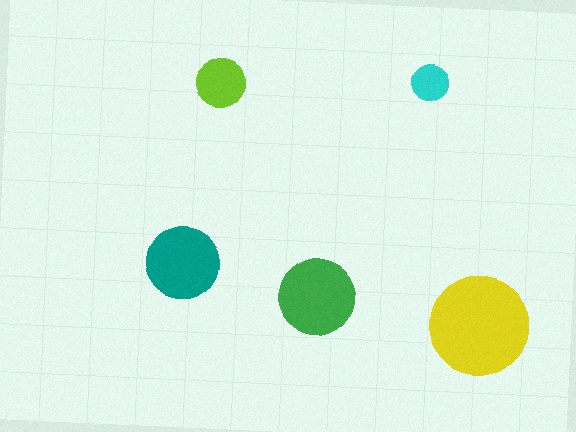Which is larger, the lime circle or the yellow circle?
The yellow one.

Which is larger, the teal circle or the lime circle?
The teal one.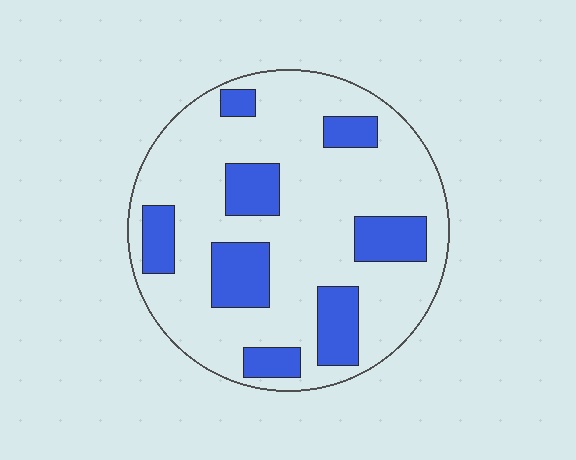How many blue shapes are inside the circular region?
8.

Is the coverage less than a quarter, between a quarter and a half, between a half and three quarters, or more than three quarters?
Less than a quarter.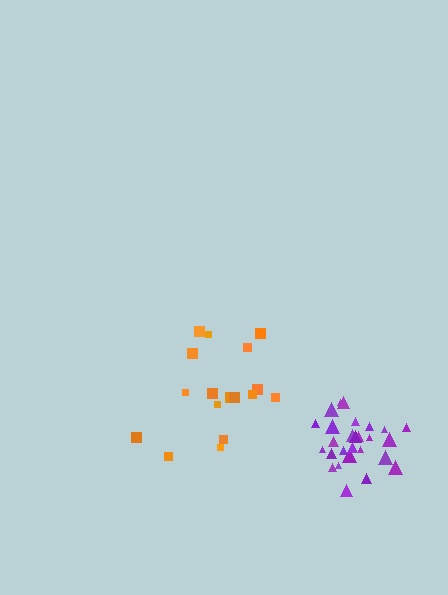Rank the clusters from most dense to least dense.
purple, orange.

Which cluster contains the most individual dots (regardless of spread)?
Purple (27).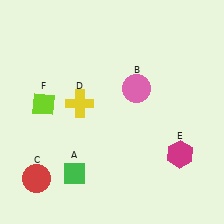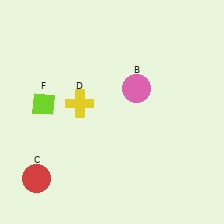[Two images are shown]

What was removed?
The green diamond (A), the magenta hexagon (E) were removed in Image 2.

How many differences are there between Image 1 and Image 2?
There are 2 differences between the two images.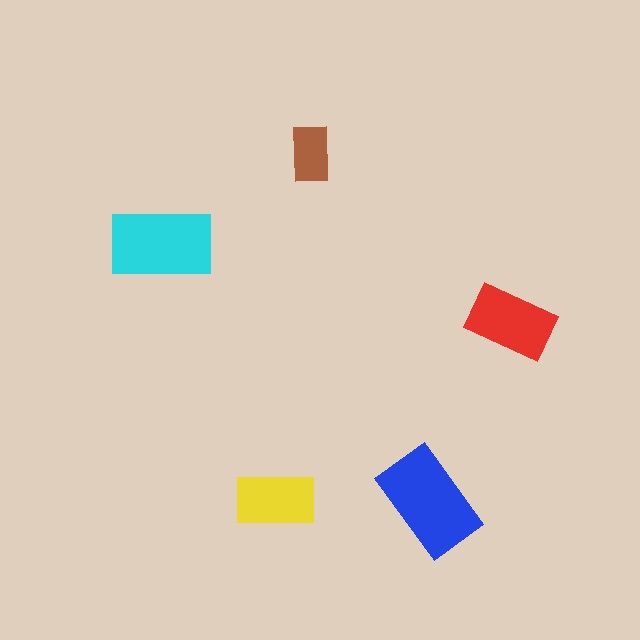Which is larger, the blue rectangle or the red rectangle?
The blue one.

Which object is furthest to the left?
The cyan rectangle is leftmost.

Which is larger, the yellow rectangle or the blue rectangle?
The blue one.